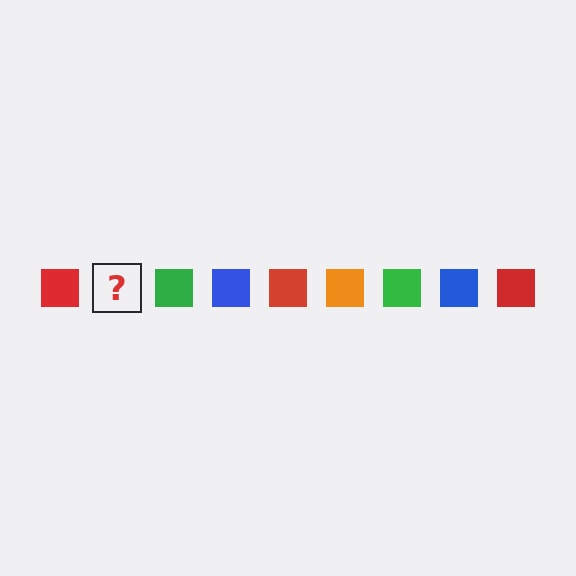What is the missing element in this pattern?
The missing element is an orange square.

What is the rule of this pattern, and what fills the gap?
The rule is that the pattern cycles through red, orange, green, blue squares. The gap should be filled with an orange square.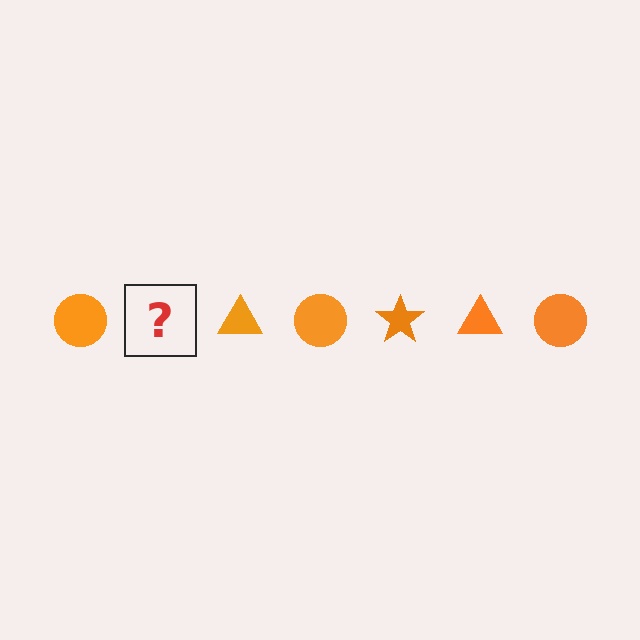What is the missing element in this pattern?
The missing element is an orange star.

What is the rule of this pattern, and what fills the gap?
The rule is that the pattern cycles through circle, star, triangle shapes in orange. The gap should be filled with an orange star.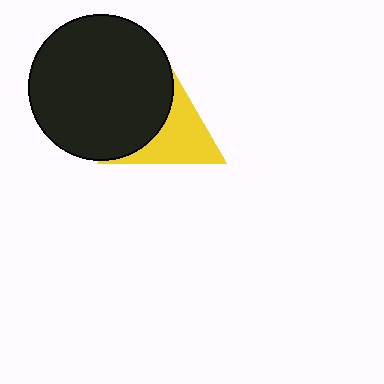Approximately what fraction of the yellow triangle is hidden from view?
Roughly 48% of the yellow triangle is hidden behind the black circle.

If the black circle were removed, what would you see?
You would see the complete yellow triangle.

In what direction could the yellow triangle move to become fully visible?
The yellow triangle could move right. That would shift it out from behind the black circle entirely.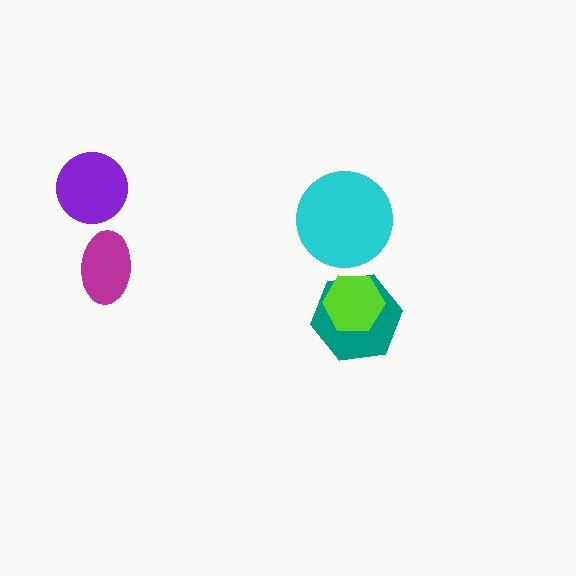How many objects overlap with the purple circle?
0 objects overlap with the purple circle.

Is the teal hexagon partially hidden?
Yes, it is partially covered by another shape.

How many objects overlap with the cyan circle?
0 objects overlap with the cyan circle.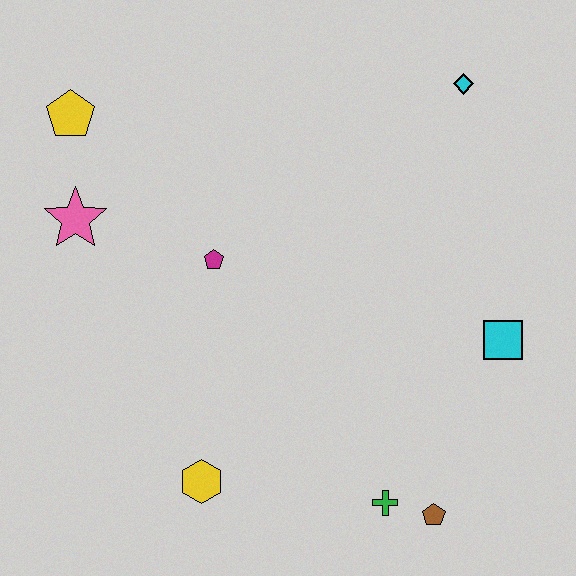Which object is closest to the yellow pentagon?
The pink star is closest to the yellow pentagon.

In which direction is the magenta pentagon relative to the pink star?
The magenta pentagon is to the right of the pink star.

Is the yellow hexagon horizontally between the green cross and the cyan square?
No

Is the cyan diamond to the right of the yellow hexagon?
Yes